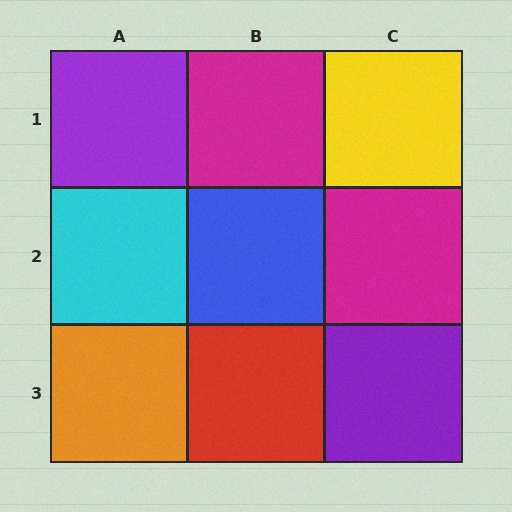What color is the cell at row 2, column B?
Blue.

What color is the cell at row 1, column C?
Yellow.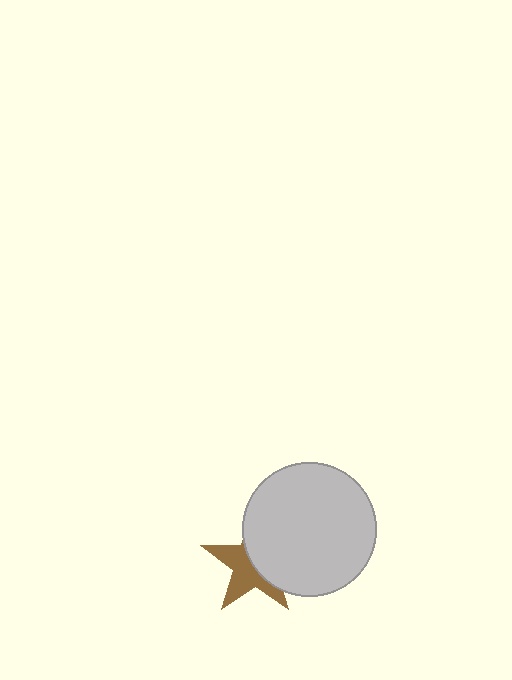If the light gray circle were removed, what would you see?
You would see the complete brown star.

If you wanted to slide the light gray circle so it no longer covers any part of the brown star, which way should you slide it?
Slide it right — that is the most direct way to separate the two shapes.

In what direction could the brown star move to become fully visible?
The brown star could move left. That would shift it out from behind the light gray circle entirely.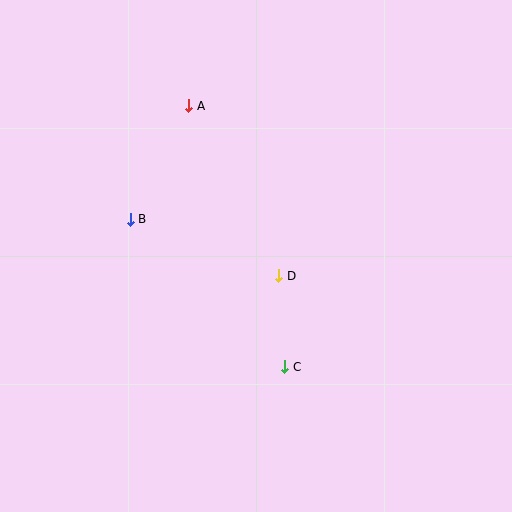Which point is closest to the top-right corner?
Point A is closest to the top-right corner.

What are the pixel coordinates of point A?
Point A is at (189, 106).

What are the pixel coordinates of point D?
Point D is at (279, 276).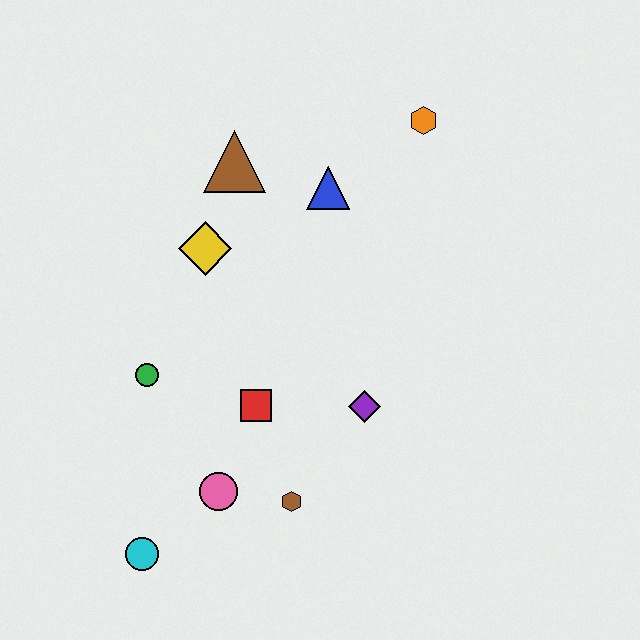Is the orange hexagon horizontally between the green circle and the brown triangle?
No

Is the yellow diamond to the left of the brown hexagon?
Yes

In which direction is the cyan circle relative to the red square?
The cyan circle is below the red square.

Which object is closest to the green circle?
The red square is closest to the green circle.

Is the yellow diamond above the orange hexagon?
No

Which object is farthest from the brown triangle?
The cyan circle is farthest from the brown triangle.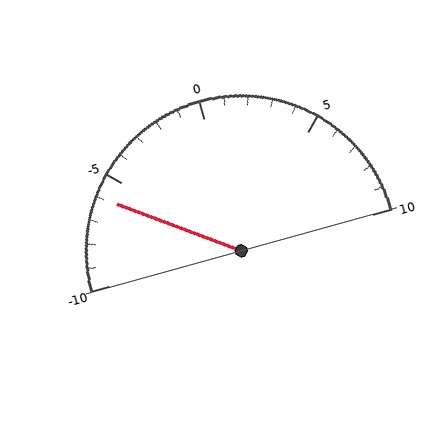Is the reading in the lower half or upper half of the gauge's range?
The reading is in the lower half of the range (-10 to 10).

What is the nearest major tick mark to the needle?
The nearest major tick mark is -5.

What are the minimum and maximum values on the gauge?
The gauge ranges from -10 to 10.